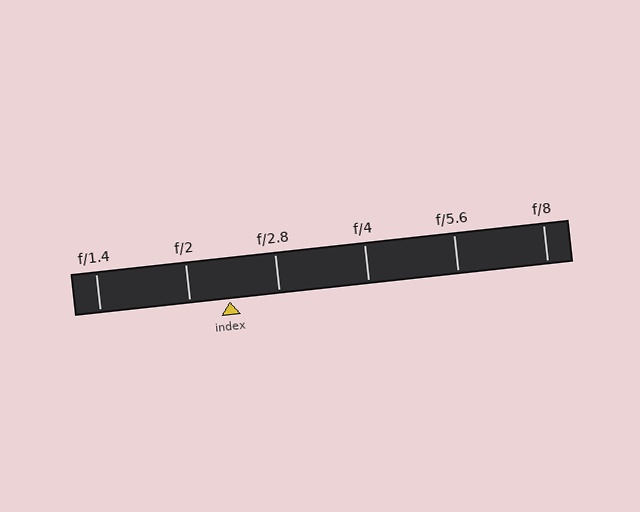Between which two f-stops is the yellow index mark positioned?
The index mark is between f/2 and f/2.8.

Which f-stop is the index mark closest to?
The index mark is closest to f/2.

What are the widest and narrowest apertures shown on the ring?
The widest aperture shown is f/1.4 and the narrowest is f/8.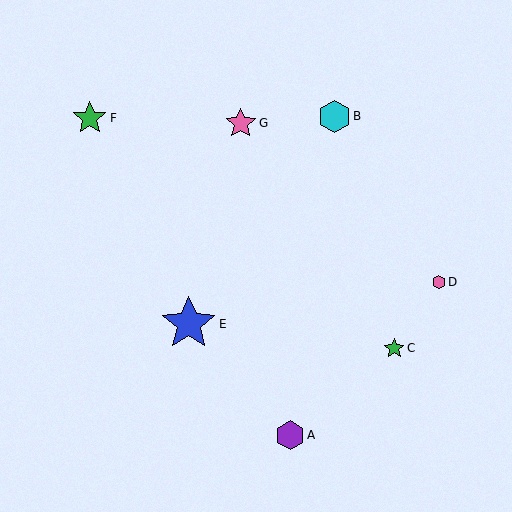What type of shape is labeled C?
Shape C is a green star.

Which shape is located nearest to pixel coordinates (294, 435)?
The purple hexagon (labeled A) at (290, 435) is nearest to that location.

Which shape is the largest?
The blue star (labeled E) is the largest.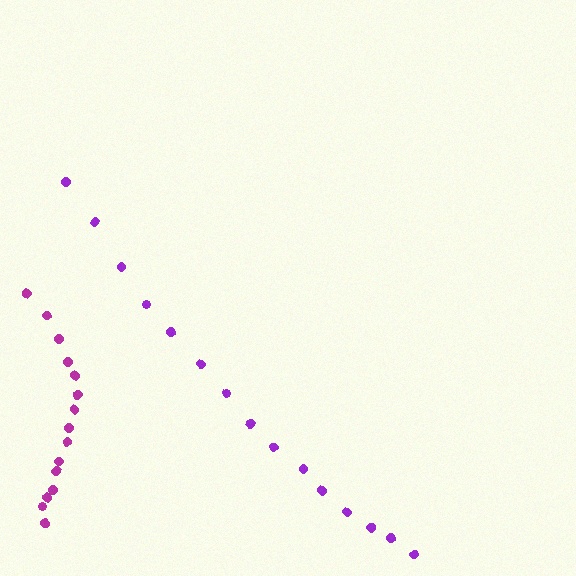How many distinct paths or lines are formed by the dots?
There are 2 distinct paths.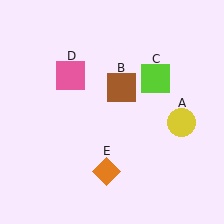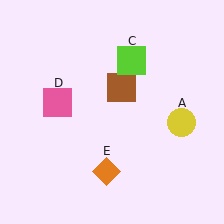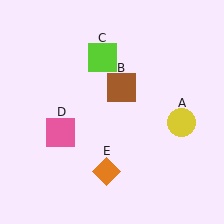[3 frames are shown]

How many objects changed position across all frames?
2 objects changed position: lime square (object C), pink square (object D).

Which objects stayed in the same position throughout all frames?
Yellow circle (object A) and brown square (object B) and orange diamond (object E) remained stationary.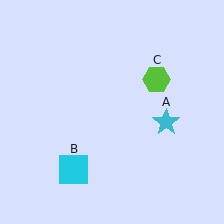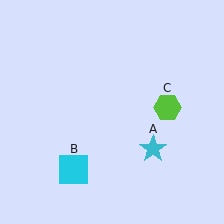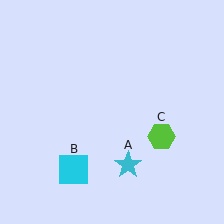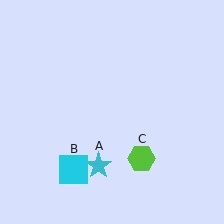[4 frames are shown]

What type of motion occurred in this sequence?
The cyan star (object A), lime hexagon (object C) rotated clockwise around the center of the scene.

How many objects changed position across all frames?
2 objects changed position: cyan star (object A), lime hexagon (object C).